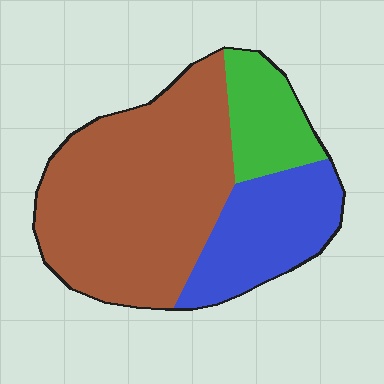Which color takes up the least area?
Green, at roughly 15%.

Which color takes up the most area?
Brown, at roughly 60%.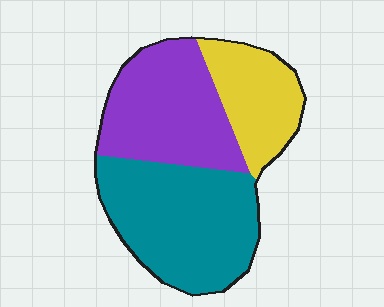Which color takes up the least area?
Yellow, at roughly 20%.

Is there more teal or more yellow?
Teal.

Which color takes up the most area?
Teal, at roughly 45%.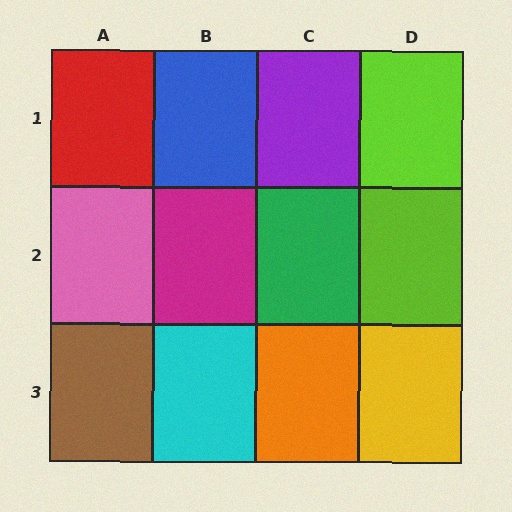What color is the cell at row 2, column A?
Pink.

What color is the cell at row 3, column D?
Yellow.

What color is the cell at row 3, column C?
Orange.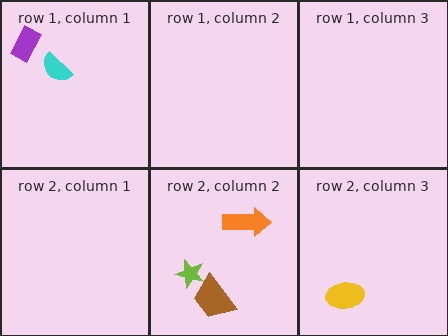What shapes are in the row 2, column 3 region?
The yellow ellipse.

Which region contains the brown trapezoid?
The row 2, column 2 region.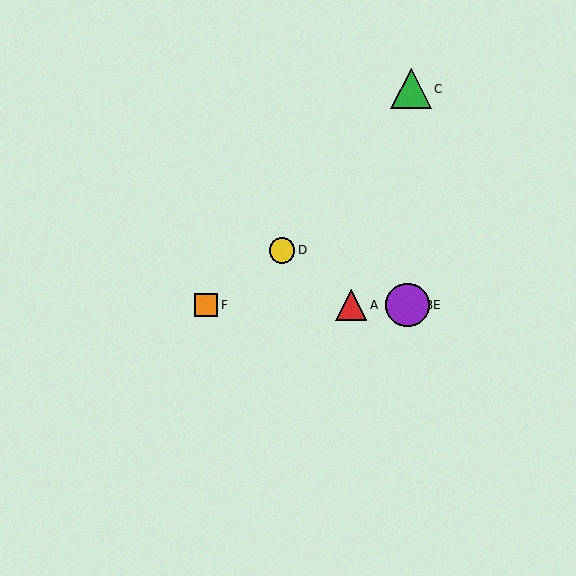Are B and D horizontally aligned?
No, B is at y≈305 and D is at y≈250.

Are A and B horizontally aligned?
Yes, both are at y≈305.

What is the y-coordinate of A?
Object A is at y≈305.